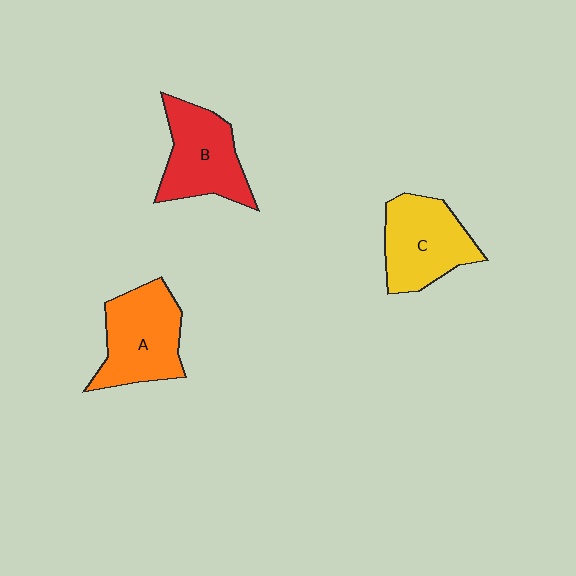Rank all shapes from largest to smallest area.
From largest to smallest: A (orange), C (yellow), B (red).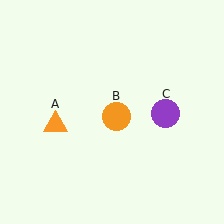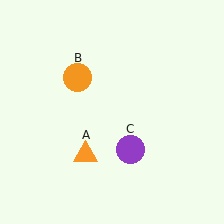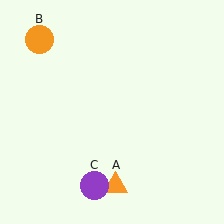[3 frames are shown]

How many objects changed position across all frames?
3 objects changed position: orange triangle (object A), orange circle (object B), purple circle (object C).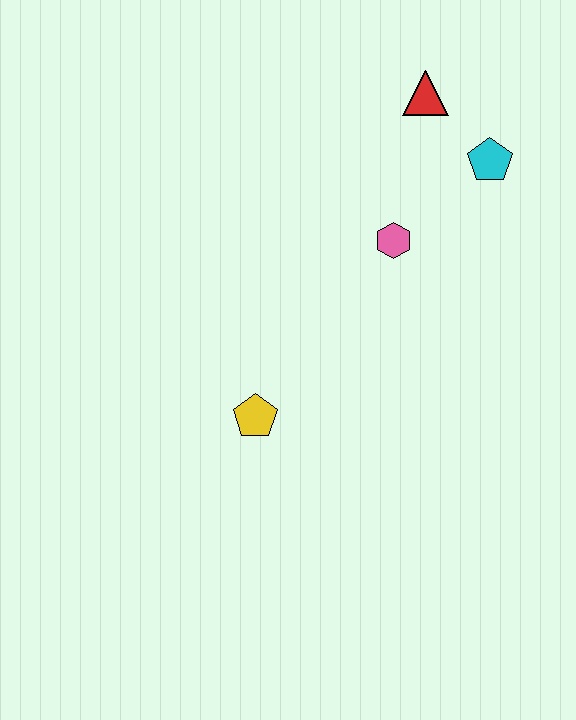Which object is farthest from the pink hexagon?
The yellow pentagon is farthest from the pink hexagon.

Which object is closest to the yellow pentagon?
The pink hexagon is closest to the yellow pentagon.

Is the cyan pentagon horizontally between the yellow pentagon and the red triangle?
No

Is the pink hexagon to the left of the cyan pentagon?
Yes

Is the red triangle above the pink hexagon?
Yes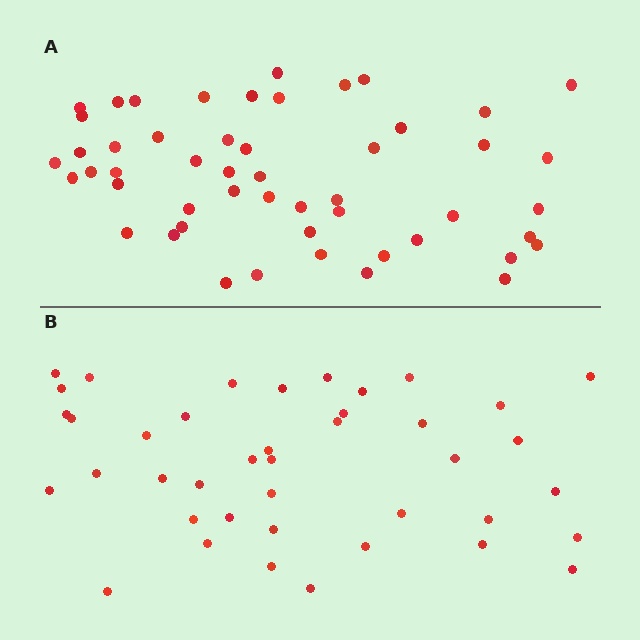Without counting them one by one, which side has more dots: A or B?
Region A (the top region) has more dots.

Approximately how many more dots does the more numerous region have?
Region A has roughly 10 or so more dots than region B.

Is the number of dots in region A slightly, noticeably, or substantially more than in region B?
Region A has only slightly more — the two regions are fairly close. The ratio is roughly 1.2 to 1.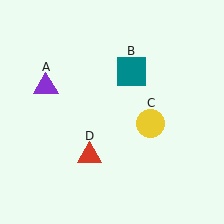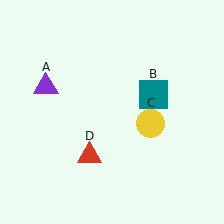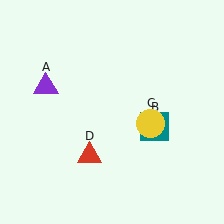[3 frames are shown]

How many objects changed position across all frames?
1 object changed position: teal square (object B).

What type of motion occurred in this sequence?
The teal square (object B) rotated clockwise around the center of the scene.